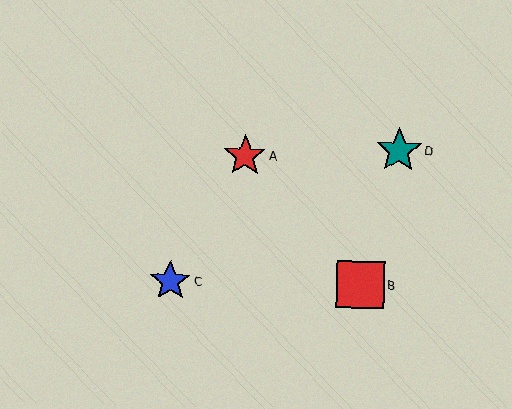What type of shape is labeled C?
Shape C is a blue star.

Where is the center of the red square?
The center of the red square is at (360, 285).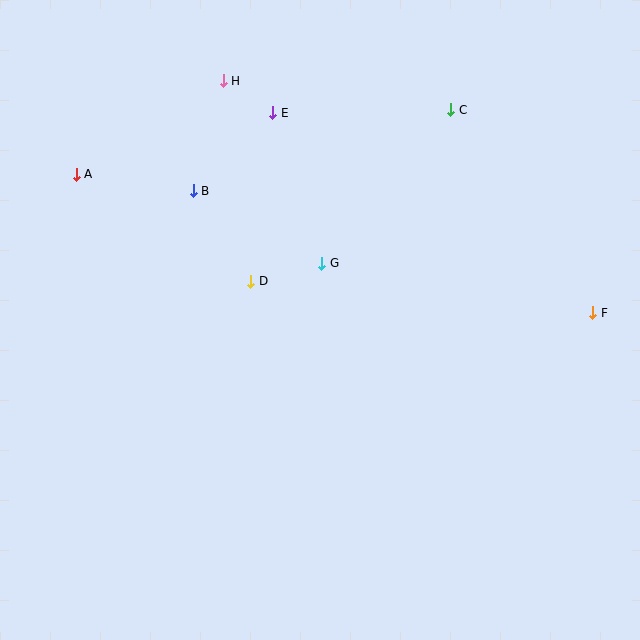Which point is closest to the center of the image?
Point G at (322, 263) is closest to the center.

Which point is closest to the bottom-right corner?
Point F is closest to the bottom-right corner.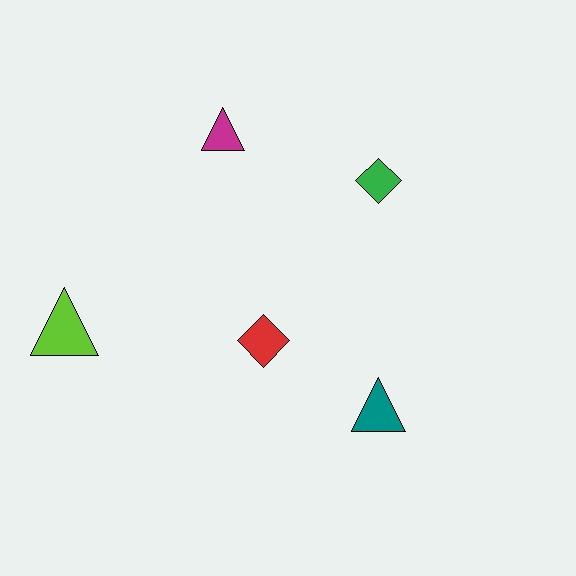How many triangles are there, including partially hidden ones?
There are 3 triangles.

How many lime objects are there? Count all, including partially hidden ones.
There is 1 lime object.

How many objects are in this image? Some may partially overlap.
There are 5 objects.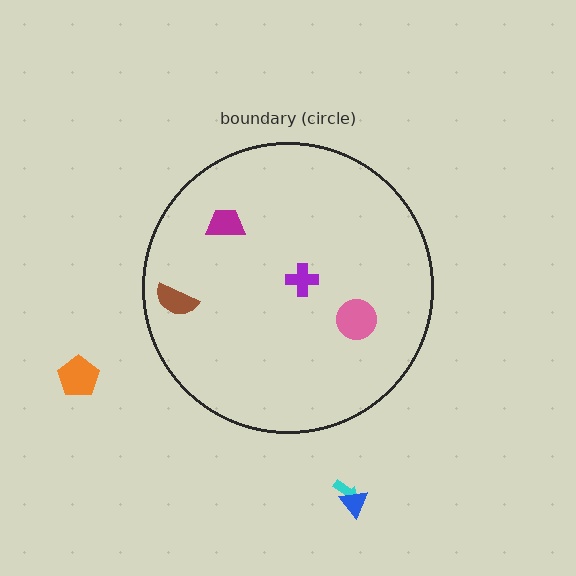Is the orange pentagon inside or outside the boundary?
Outside.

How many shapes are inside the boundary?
4 inside, 3 outside.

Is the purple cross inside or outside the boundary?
Inside.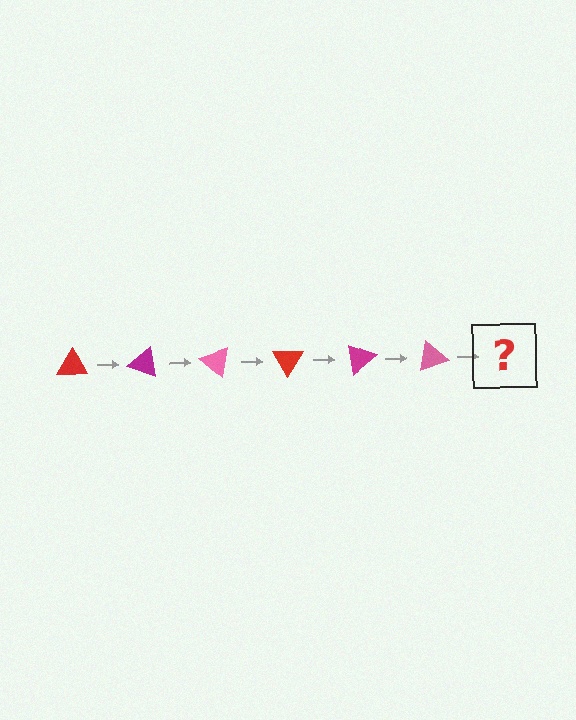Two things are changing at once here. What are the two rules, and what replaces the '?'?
The two rules are that it rotates 20 degrees each step and the color cycles through red, magenta, and pink. The '?' should be a red triangle, rotated 120 degrees from the start.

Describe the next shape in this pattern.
It should be a red triangle, rotated 120 degrees from the start.